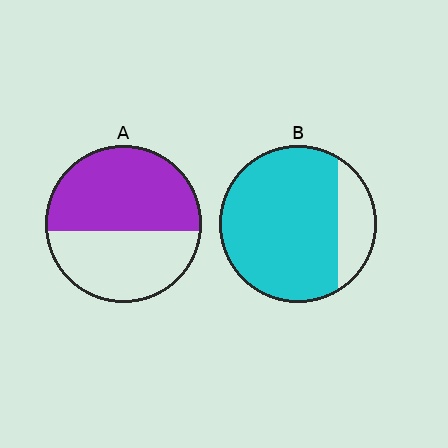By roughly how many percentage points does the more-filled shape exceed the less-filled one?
By roughly 25 percentage points (B over A).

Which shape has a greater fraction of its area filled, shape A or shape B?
Shape B.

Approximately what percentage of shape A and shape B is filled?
A is approximately 55% and B is approximately 80%.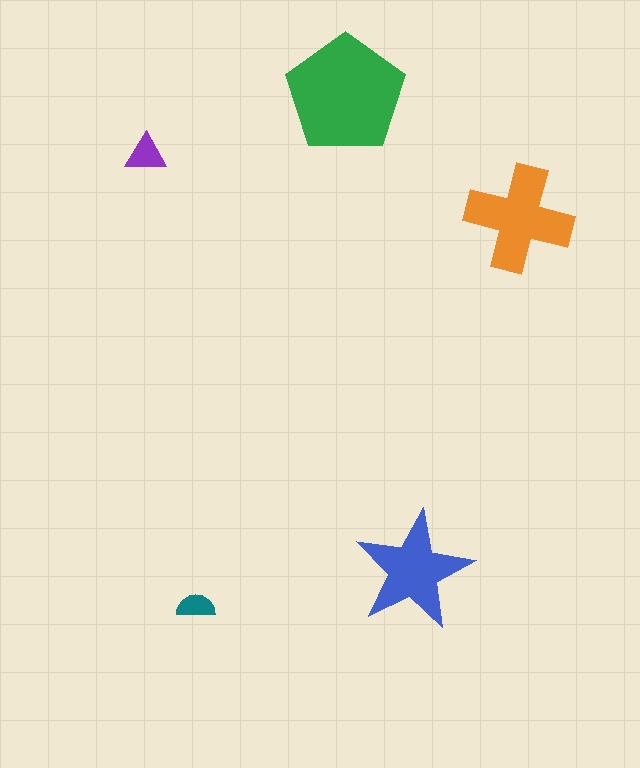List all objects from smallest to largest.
The teal semicircle, the purple triangle, the blue star, the orange cross, the green pentagon.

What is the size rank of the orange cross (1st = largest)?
2nd.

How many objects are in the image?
There are 5 objects in the image.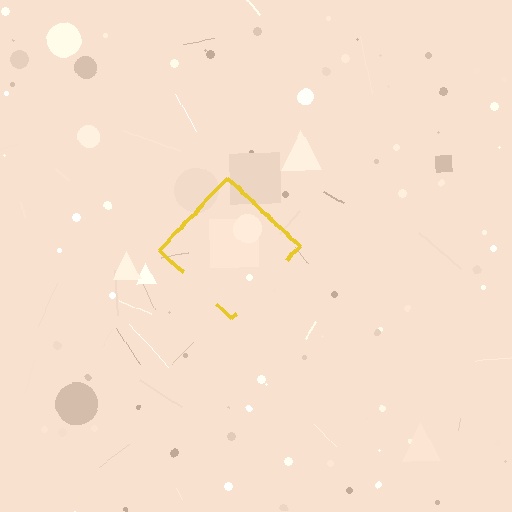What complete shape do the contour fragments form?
The contour fragments form a diamond.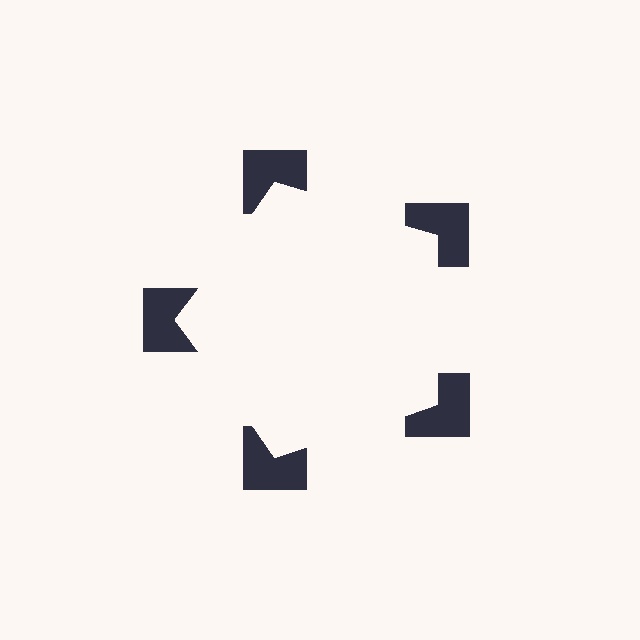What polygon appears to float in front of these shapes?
An illusory pentagon — its edges are inferred from the aligned wedge cuts in the notched squares, not physically drawn.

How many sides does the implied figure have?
5 sides.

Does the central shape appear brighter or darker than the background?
It typically appears slightly brighter than the background, even though no actual brightness change is drawn.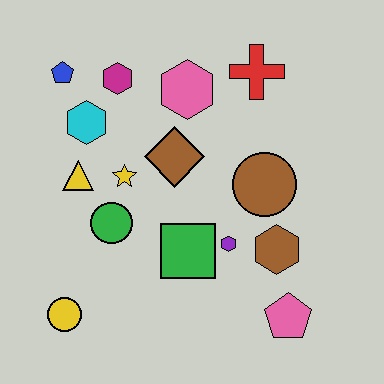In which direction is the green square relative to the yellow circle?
The green square is to the right of the yellow circle.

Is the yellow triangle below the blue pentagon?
Yes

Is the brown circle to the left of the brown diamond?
No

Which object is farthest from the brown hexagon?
The blue pentagon is farthest from the brown hexagon.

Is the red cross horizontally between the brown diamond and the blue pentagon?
No